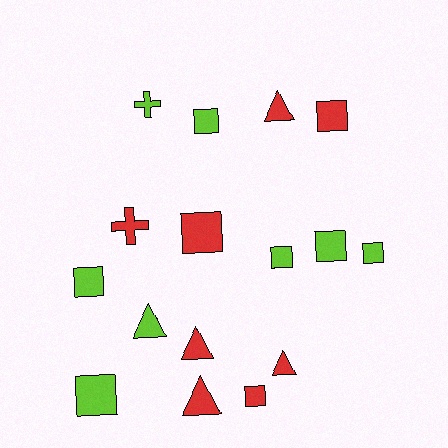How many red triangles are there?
There are 4 red triangles.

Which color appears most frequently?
Red, with 8 objects.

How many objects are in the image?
There are 16 objects.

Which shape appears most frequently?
Square, with 9 objects.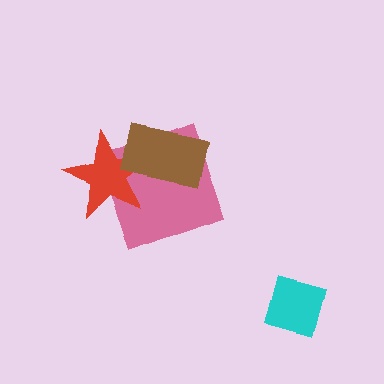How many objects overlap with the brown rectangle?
2 objects overlap with the brown rectangle.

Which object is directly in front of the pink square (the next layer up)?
The red star is directly in front of the pink square.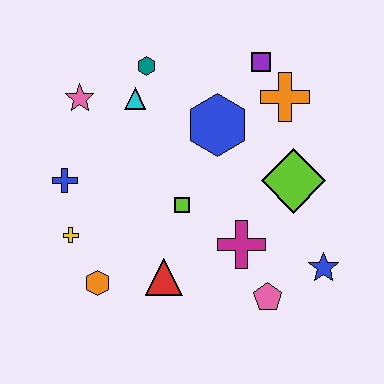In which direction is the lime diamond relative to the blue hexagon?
The lime diamond is to the right of the blue hexagon.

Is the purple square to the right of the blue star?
No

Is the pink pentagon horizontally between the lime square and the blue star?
Yes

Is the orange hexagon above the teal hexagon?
No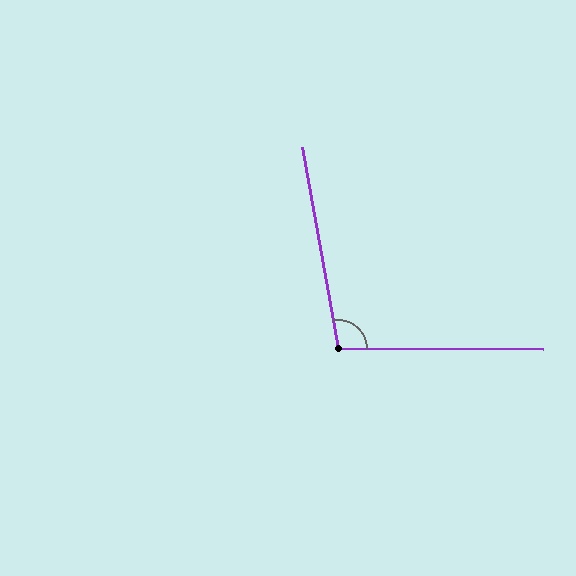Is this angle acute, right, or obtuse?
It is obtuse.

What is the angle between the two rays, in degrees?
Approximately 100 degrees.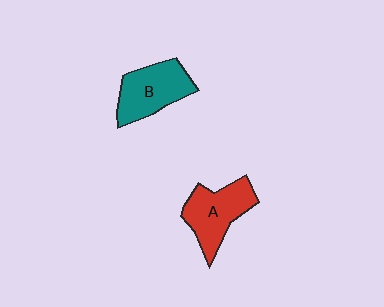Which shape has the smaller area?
Shape B (teal).